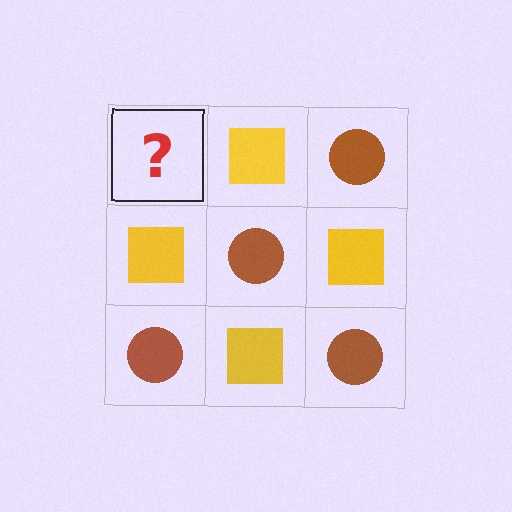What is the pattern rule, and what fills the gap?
The rule is that it alternates brown circle and yellow square in a checkerboard pattern. The gap should be filled with a brown circle.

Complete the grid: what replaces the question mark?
The question mark should be replaced with a brown circle.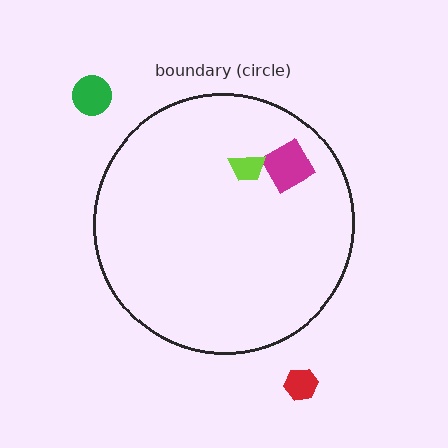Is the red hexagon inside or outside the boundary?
Outside.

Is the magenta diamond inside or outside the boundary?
Inside.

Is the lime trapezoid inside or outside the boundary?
Inside.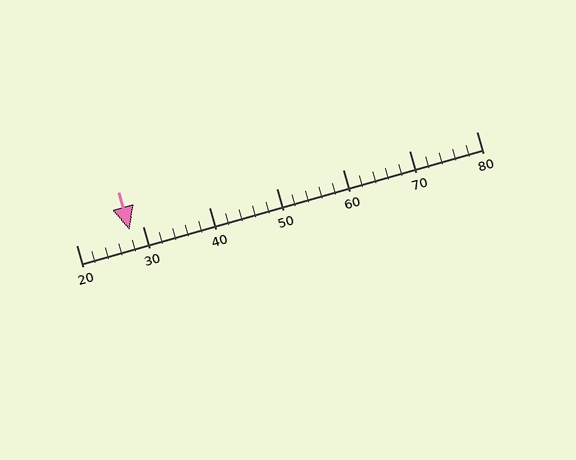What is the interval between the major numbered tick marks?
The major tick marks are spaced 10 units apart.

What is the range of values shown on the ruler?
The ruler shows values from 20 to 80.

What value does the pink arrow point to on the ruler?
The pink arrow points to approximately 28.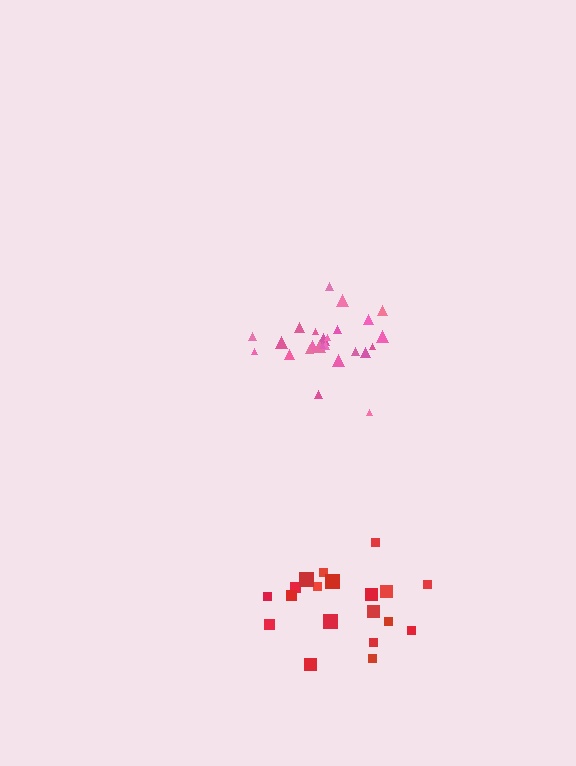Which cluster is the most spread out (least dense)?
Red.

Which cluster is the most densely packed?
Pink.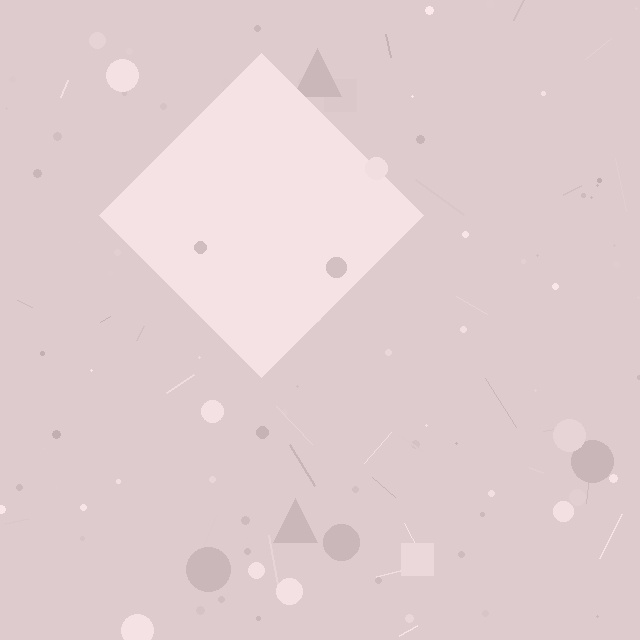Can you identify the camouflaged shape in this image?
The camouflaged shape is a diamond.